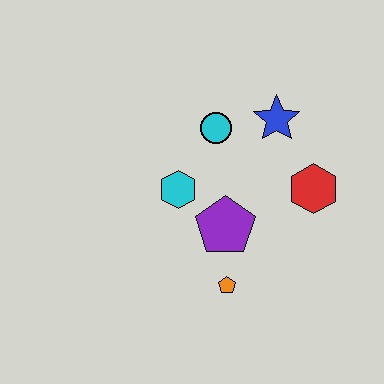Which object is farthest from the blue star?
The orange pentagon is farthest from the blue star.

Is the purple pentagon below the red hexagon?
Yes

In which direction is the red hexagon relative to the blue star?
The red hexagon is below the blue star.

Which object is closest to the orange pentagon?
The purple pentagon is closest to the orange pentagon.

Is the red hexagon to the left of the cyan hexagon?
No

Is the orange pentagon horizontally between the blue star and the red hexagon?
No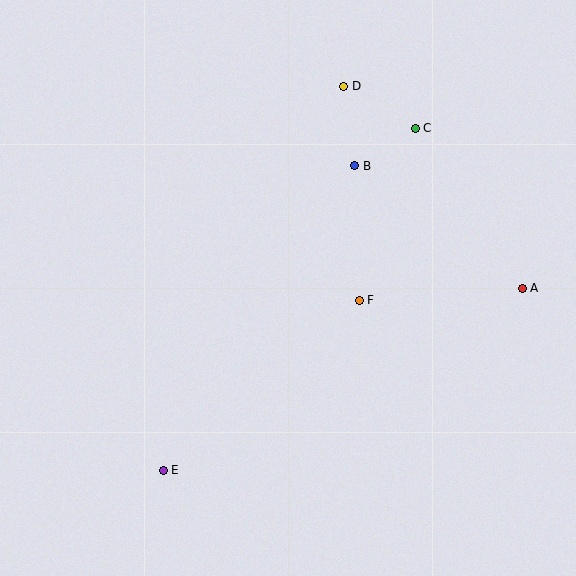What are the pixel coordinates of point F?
Point F is at (359, 300).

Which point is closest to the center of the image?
Point F at (359, 300) is closest to the center.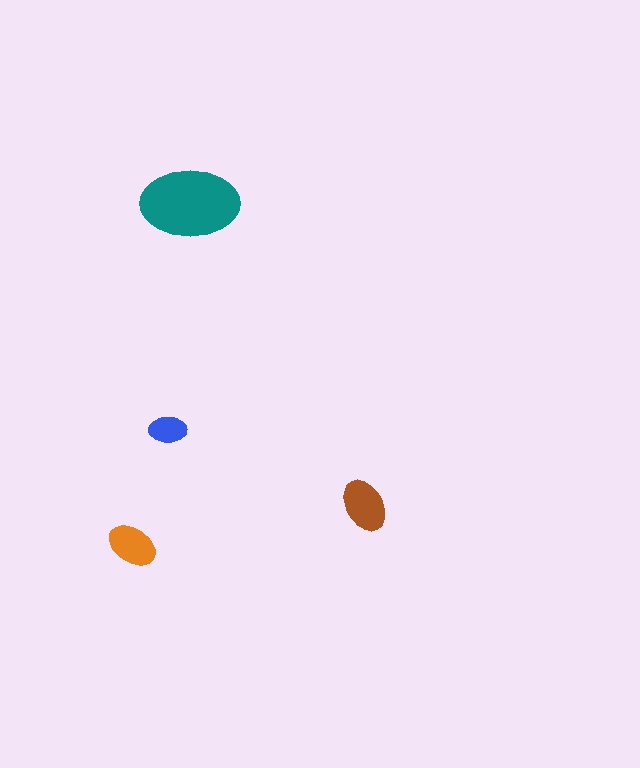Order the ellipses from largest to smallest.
the teal one, the brown one, the orange one, the blue one.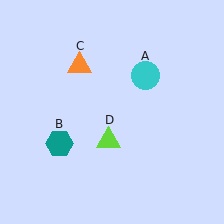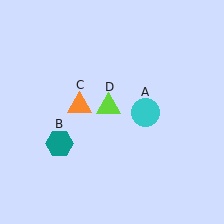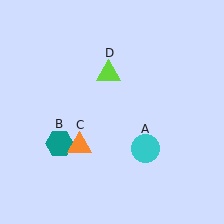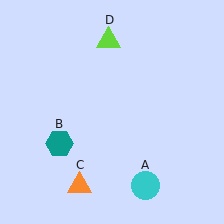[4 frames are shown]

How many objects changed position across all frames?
3 objects changed position: cyan circle (object A), orange triangle (object C), lime triangle (object D).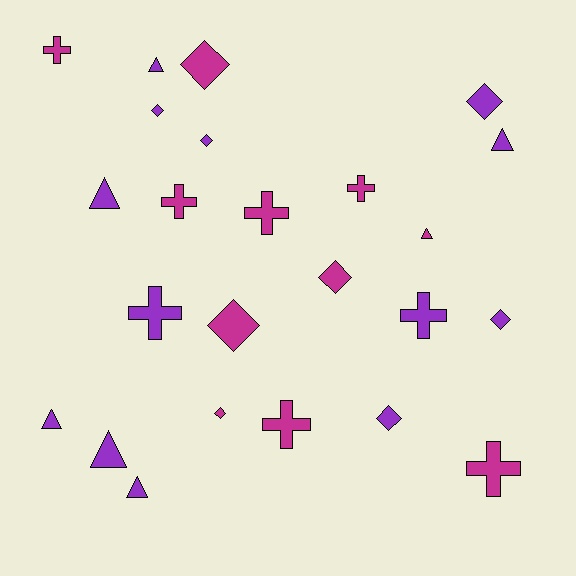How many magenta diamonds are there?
There are 4 magenta diamonds.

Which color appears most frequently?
Purple, with 13 objects.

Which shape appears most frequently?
Diamond, with 9 objects.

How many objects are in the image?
There are 24 objects.